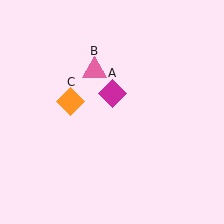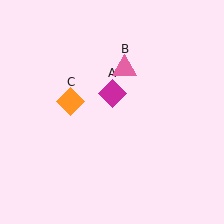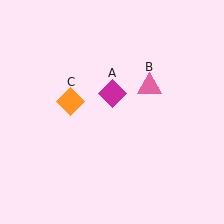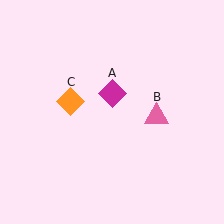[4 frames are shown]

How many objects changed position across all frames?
1 object changed position: pink triangle (object B).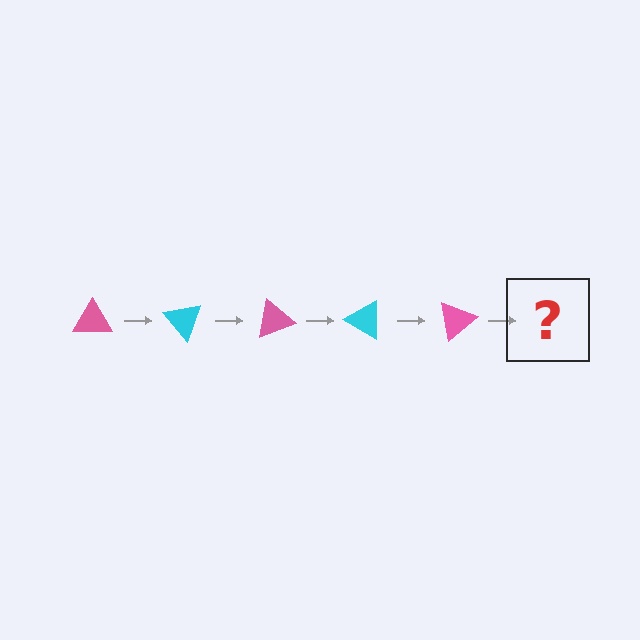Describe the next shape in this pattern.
It should be a cyan triangle, rotated 250 degrees from the start.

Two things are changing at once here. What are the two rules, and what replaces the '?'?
The two rules are that it rotates 50 degrees each step and the color cycles through pink and cyan. The '?' should be a cyan triangle, rotated 250 degrees from the start.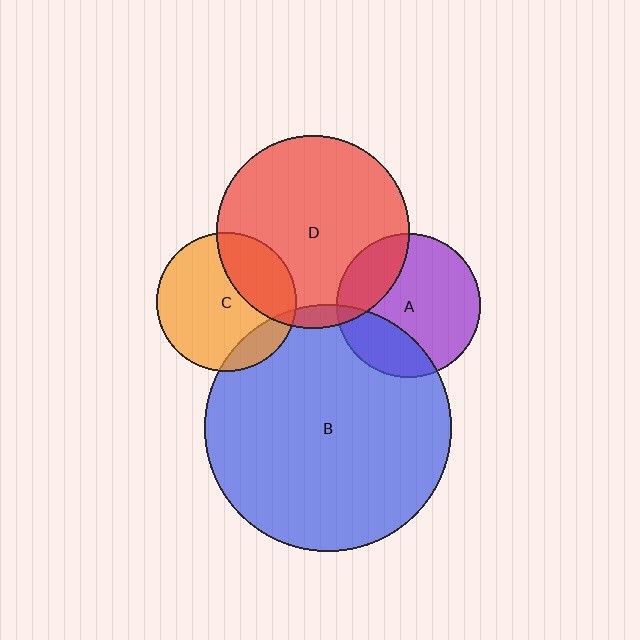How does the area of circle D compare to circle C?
Approximately 1.9 times.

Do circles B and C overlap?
Yes.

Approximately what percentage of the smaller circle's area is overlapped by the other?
Approximately 15%.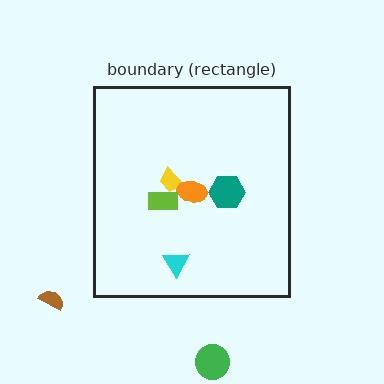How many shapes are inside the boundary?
5 inside, 2 outside.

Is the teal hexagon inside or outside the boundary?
Inside.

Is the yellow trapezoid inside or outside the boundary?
Inside.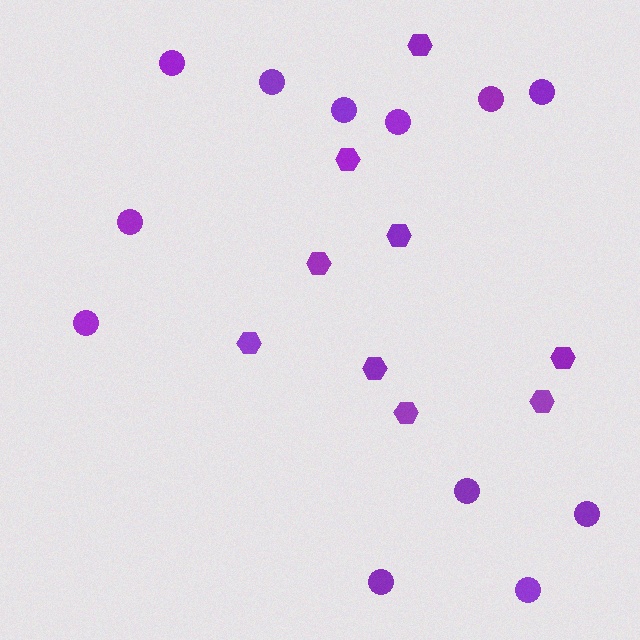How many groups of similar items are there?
There are 2 groups: one group of circles (12) and one group of hexagons (9).